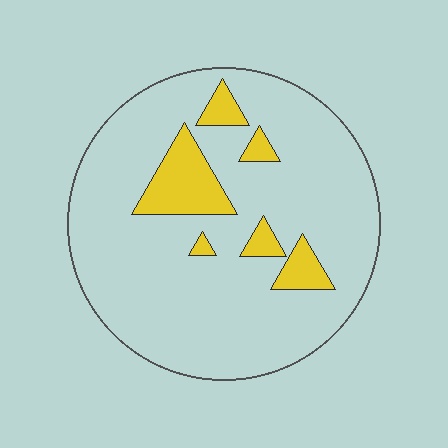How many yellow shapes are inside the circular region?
6.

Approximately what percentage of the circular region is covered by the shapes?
Approximately 15%.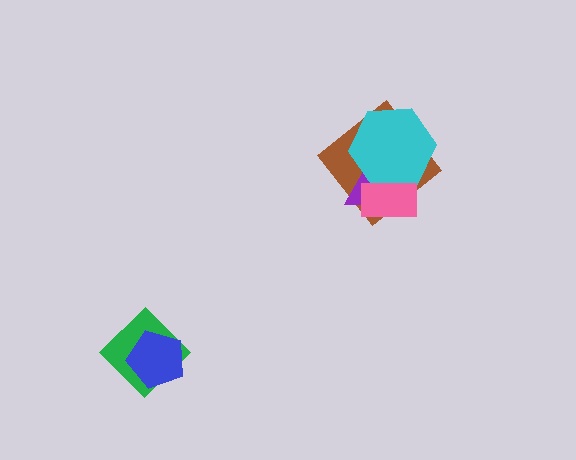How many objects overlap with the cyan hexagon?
3 objects overlap with the cyan hexagon.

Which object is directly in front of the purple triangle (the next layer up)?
The cyan hexagon is directly in front of the purple triangle.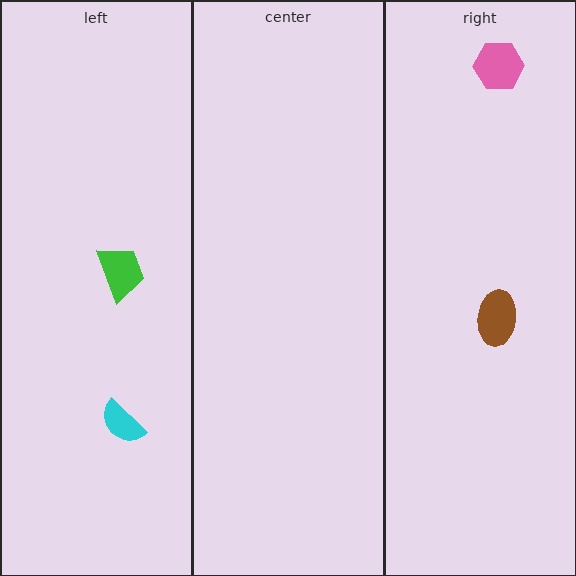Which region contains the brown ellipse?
The right region.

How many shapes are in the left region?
2.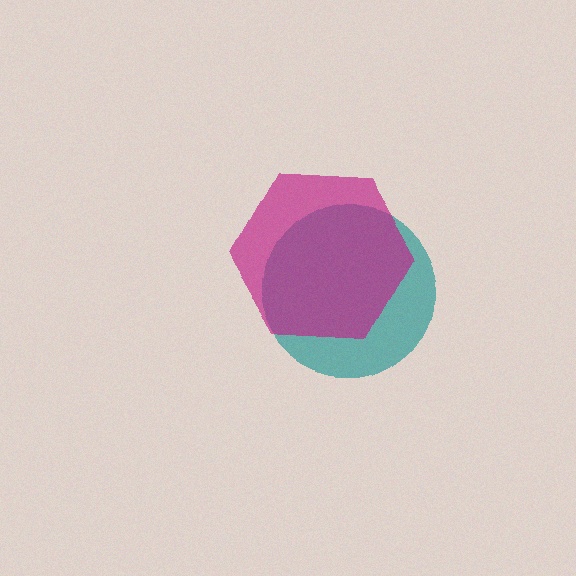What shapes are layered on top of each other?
The layered shapes are: a teal circle, a magenta hexagon.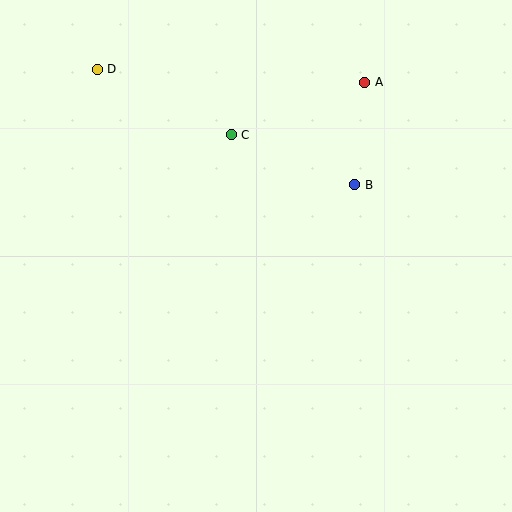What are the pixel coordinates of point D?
Point D is at (97, 69).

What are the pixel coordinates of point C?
Point C is at (231, 135).